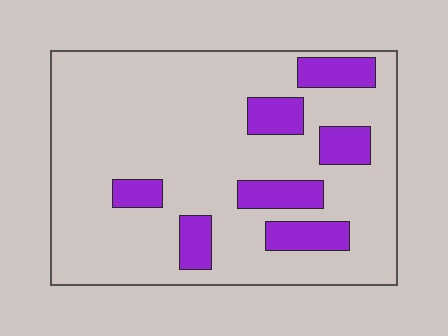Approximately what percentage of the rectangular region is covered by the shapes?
Approximately 20%.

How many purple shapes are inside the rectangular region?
7.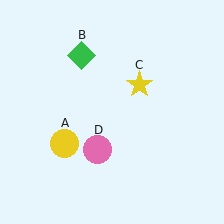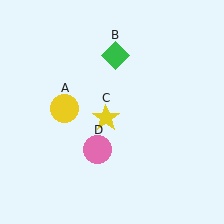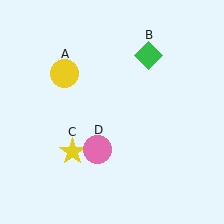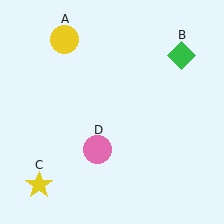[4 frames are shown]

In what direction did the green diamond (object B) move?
The green diamond (object B) moved right.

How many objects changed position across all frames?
3 objects changed position: yellow circle (object A), green diamond (object B), yellow star (object C).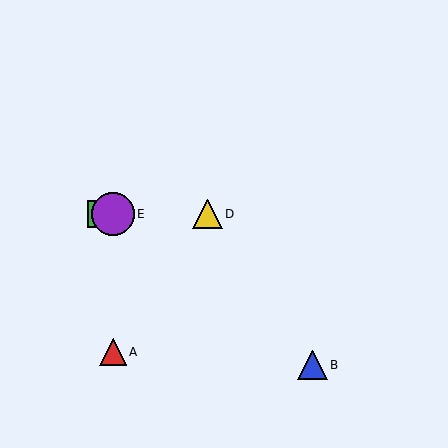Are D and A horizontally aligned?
No, D is at y≈214 and A is at y≈352.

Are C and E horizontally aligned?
Yes, both are at y≈214.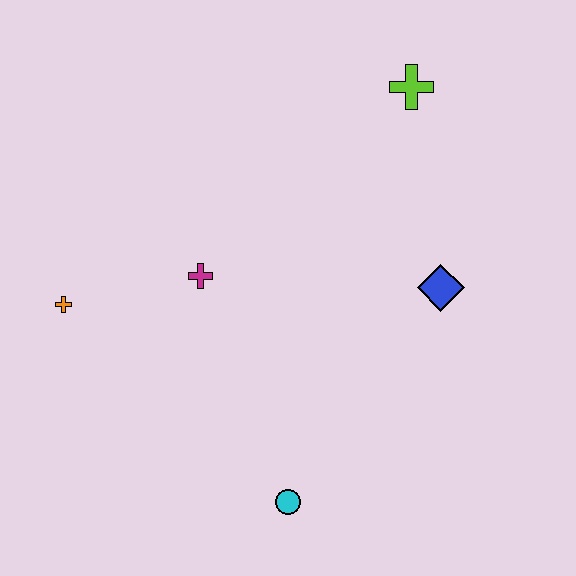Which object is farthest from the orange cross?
The lime cross is farthest from the orange cross.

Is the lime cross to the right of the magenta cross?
Yes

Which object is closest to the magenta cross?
The orange cross is closest to the magenta cross.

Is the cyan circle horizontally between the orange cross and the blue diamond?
Yes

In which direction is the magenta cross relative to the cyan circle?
The magenta cross is above the cyan circle.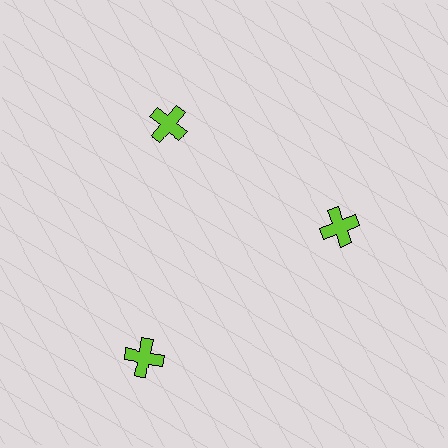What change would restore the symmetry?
The symmetry would be restored by moving it inward, back onto the ring so that all 3 crosses sit at equal angles and equal distance from the center.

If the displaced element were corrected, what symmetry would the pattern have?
It would have 3-fold rotational symmetry — the pattern would map onto itself every 120 degrees.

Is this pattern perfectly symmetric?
No. The 3 lime crosses are arranged in a ring, but one element near the 7 o'clock position is pushed outward from the center, breaking the 3-fold rotational symmetry.